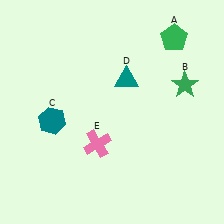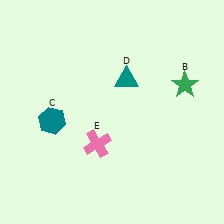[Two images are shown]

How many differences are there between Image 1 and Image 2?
There is 1 difference between the two images.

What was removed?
The green pentagon (A) was removed in Image 2.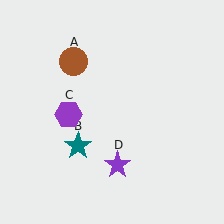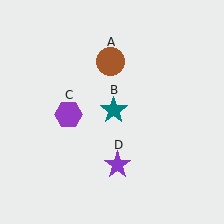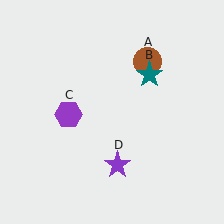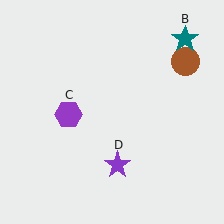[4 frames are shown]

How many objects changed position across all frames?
2 objects changed position: brown circle (object A), teal star (object B).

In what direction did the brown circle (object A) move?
The brown circle (object A) moved right.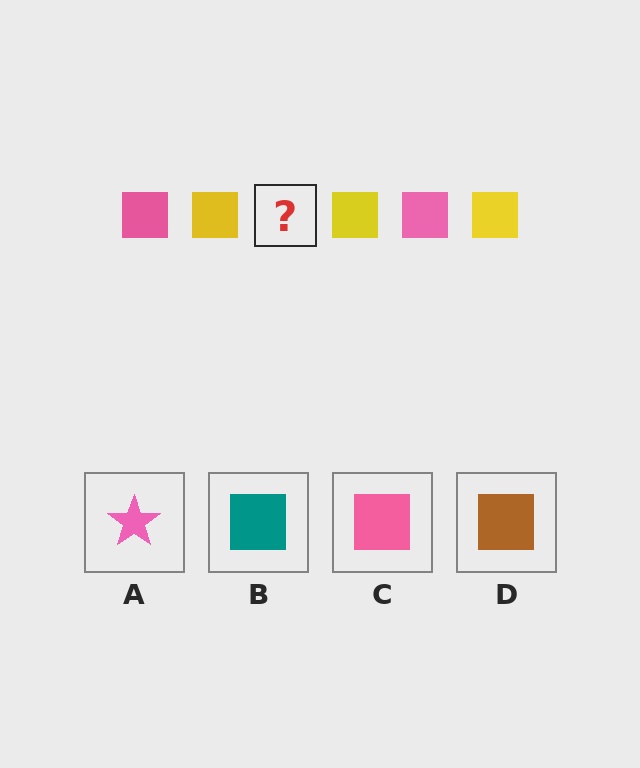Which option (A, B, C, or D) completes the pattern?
C.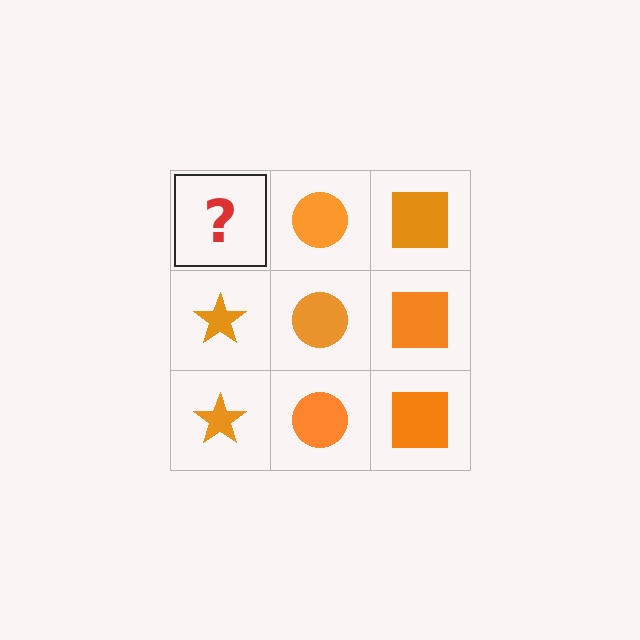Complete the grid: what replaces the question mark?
The question mark should be replaced with an orange star.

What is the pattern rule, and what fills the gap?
The rule is that each column has a consistent shape. The gap should be filled with an orange star.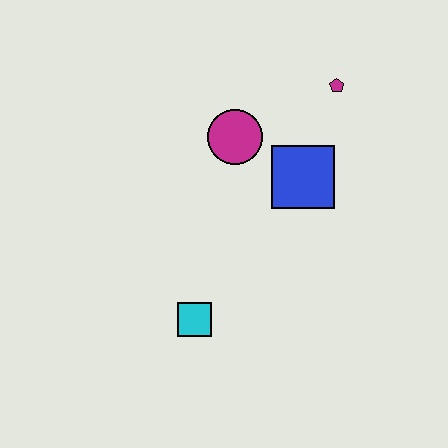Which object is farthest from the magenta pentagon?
The cyan square is farthest from the magenta pentagon.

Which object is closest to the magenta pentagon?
The blue square is closest to the magenta pentagon.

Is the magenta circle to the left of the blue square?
Yes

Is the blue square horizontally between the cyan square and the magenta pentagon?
Yes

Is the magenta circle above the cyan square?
Yes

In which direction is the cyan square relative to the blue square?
The cyan square is below the blue square.